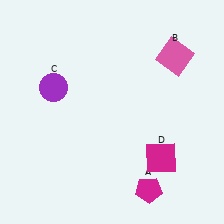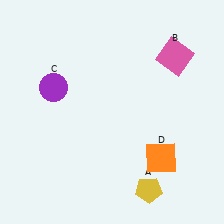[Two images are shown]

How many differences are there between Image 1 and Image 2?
There are 2 differences between the two images.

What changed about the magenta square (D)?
In Image 1, D is magenta. In Image 2, it changed to orange.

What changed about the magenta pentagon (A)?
In Image 1, A is magenta. In Image 2, it changed to yellow.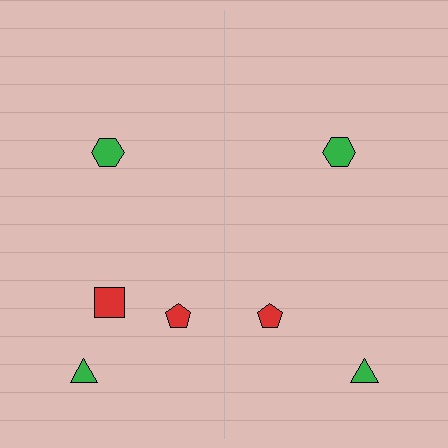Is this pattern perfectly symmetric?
No, the pattern is not perfectly symmetric. A red square is missing from the right side.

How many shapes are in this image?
There are 7 shapes in this image.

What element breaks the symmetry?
A red square is missing from the right side.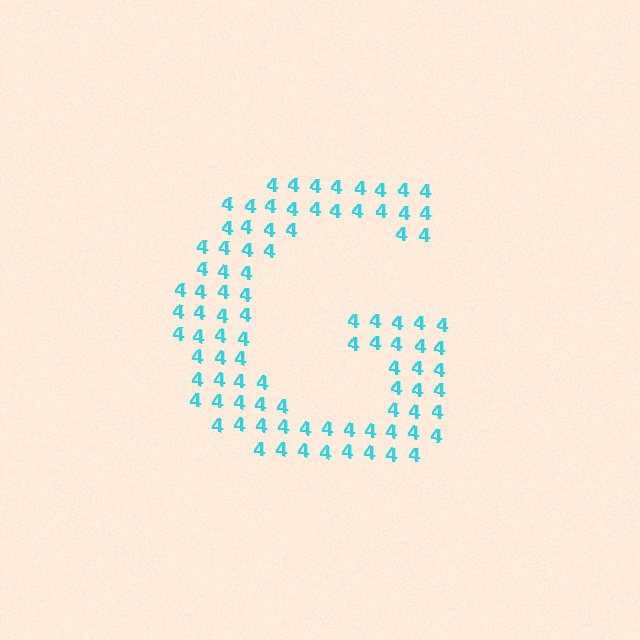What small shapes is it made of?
It is made of small digit 4's.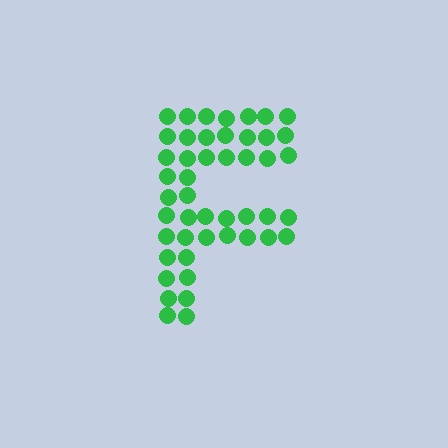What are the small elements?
The small elements are circles.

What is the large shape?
The large shape is the letter F.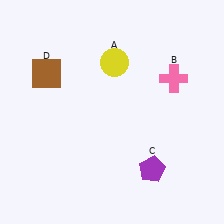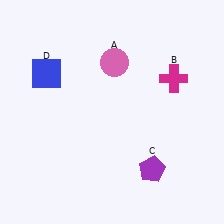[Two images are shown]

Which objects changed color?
A changed from yellow to pink. B changed from pink to magenta. D changed from brown to blue.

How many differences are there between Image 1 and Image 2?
There are 3 differences between the two images.